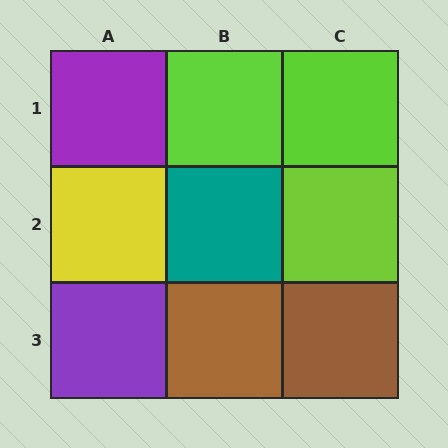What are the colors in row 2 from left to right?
Yellow, teal, lime.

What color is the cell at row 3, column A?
Purple.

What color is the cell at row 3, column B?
Brown.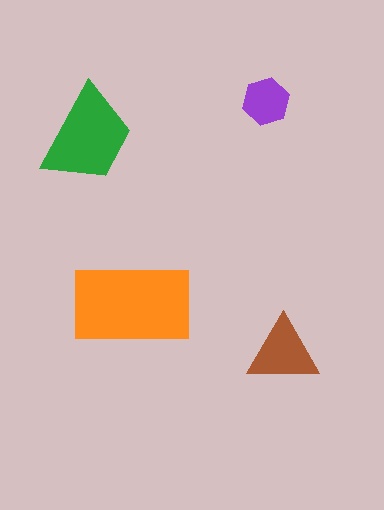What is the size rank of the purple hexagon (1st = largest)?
4th.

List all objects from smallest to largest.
The purple hexagon, the brown triangle, the green trapezoid, the orange rectangle.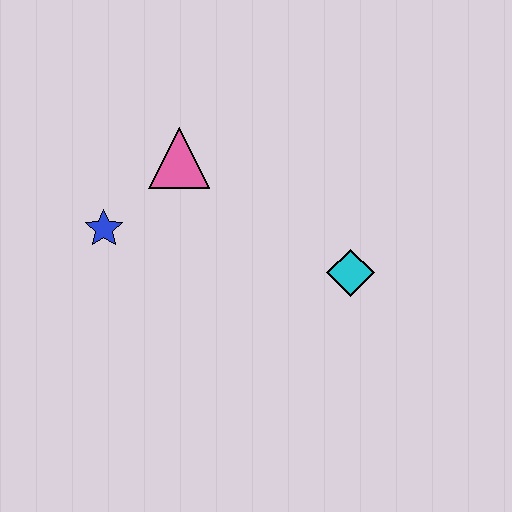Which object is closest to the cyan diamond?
The pink triangle is closest to the cyan diamond.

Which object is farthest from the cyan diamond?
The blue star is farthest from the cyan diamond.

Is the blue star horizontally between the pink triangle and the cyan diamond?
No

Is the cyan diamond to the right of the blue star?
Yes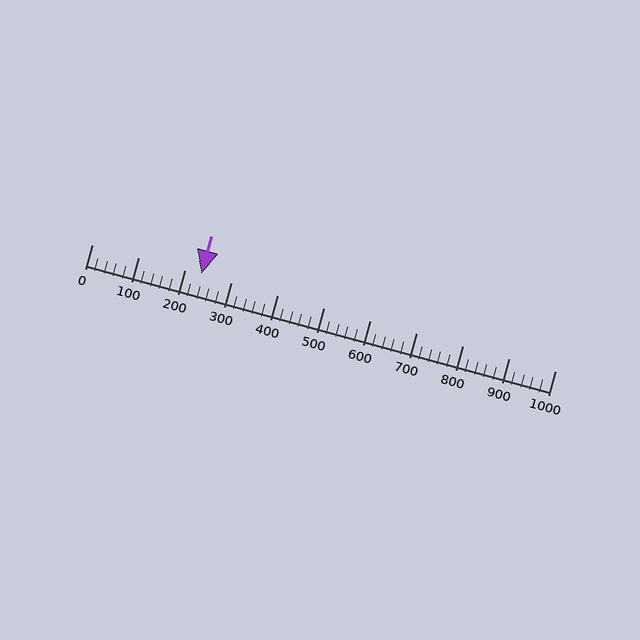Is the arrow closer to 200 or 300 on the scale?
The arrow is closer to 200.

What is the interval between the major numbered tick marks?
The major tick marks are spaced 100 units apart.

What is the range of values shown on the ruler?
The ruler shows values from 0 to 1000.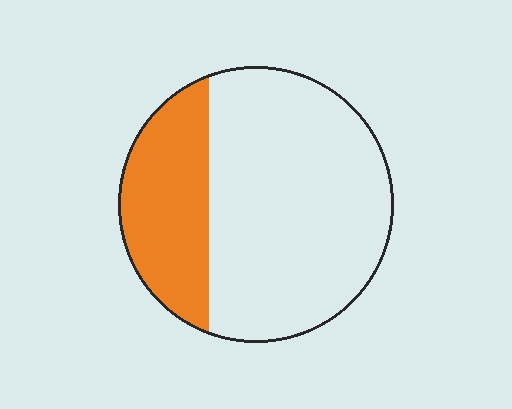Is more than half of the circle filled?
No.